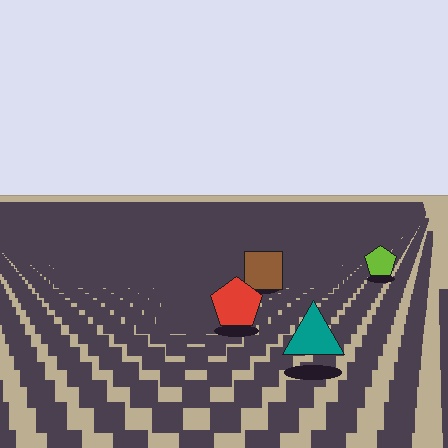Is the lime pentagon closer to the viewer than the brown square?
No. The brown square is closer — you can tell from the texture gradient: the ground texture is coarser near it.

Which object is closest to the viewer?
The teal triangle is closest. The texture marks near it are larger and more spread out.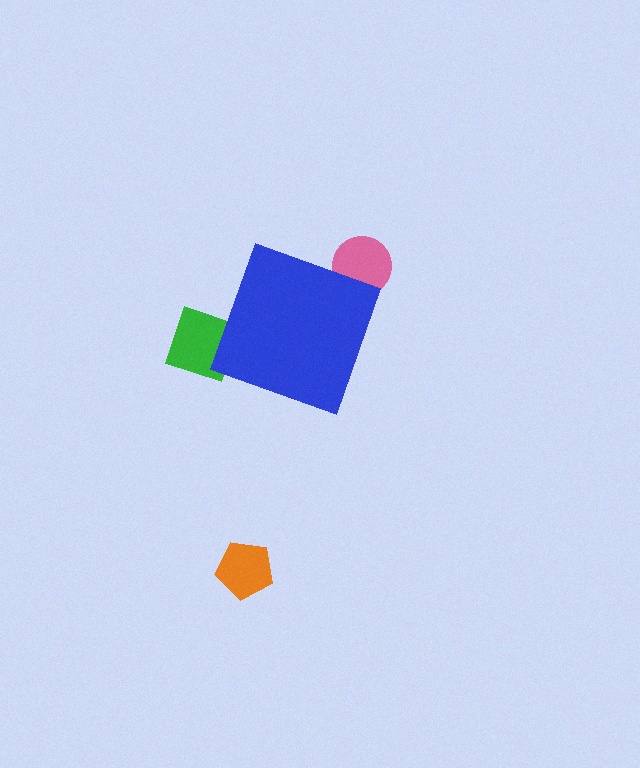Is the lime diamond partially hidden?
Yes, the lime diamond is partially hidden behind the blue diamond.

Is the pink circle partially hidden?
Yes, the pink circle is partially hidden behind the blue diamond.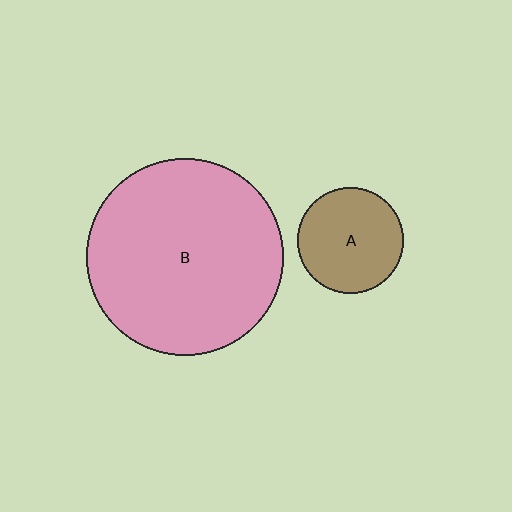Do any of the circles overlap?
No, none of the circles overlap.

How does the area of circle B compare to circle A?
Approximately 3.5 times.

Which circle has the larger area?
Circle B (pink).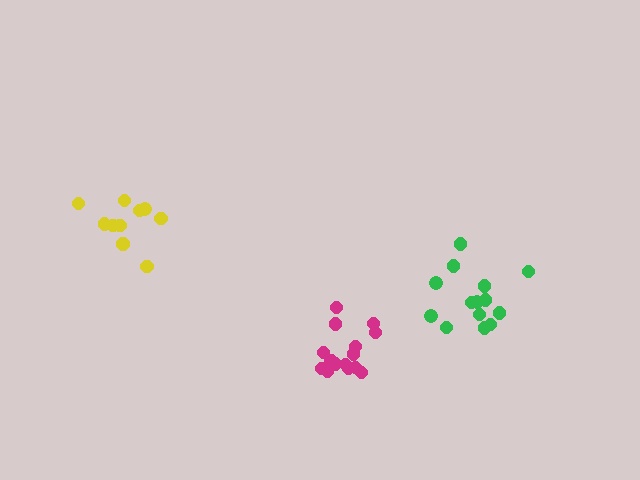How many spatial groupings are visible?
There are 3 spatial groupings.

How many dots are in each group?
Group 1: 11 dots, Group 2: 15 dots, Group 3: 14 dots (40 total).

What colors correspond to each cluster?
The clusters are colored: yellow, magenta, green.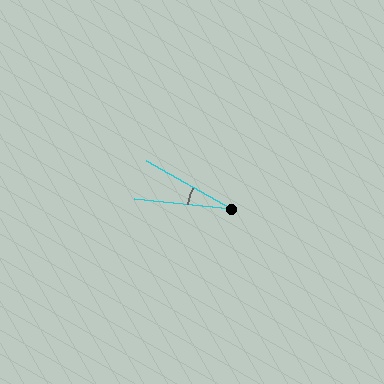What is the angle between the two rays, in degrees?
Approximately 23 degrees.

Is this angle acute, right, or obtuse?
It is acute.